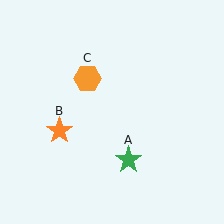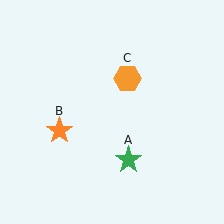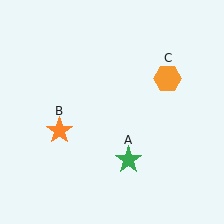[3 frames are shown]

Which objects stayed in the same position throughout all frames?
Green star (object A) and orange star (object B) remained stationary.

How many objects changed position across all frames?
1 object changed position: orange hexagon (object C).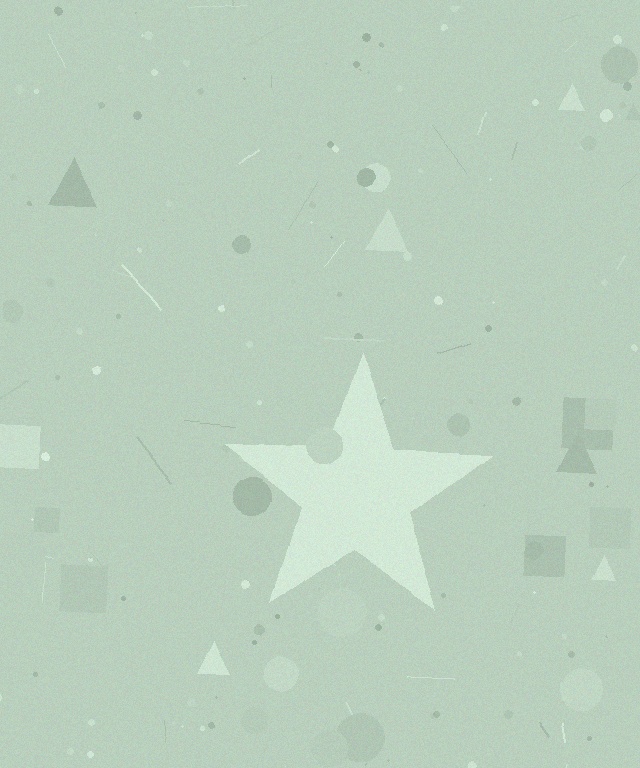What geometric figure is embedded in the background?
A star is embedded in the background.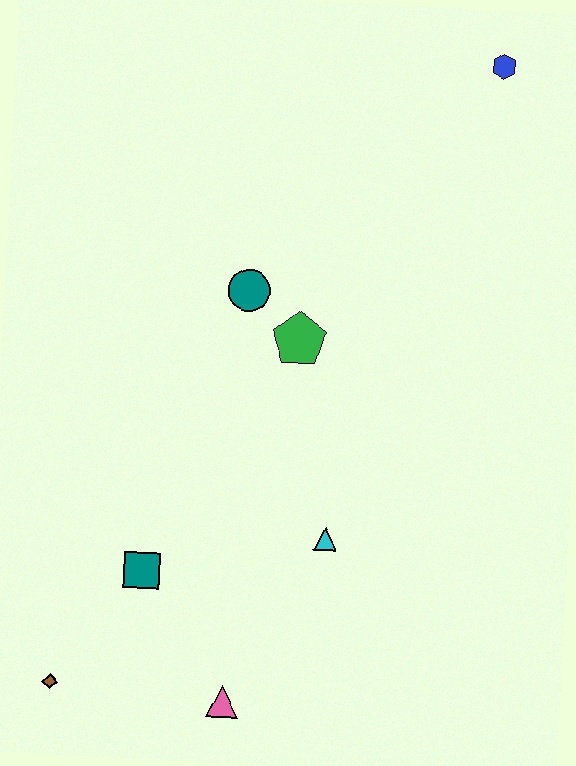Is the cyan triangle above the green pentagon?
No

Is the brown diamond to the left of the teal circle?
Yes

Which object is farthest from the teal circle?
The brown diamond is farthest from the teal circle.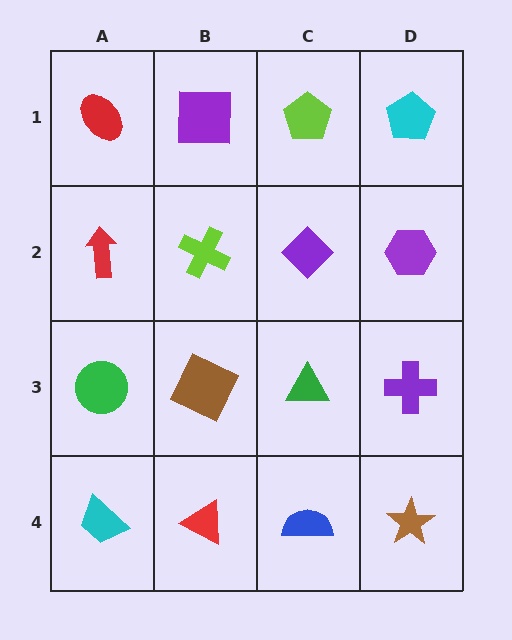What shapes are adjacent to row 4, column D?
A purple cross (row 3, column D), a blue semicircle (row 4, column C).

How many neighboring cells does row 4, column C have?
3.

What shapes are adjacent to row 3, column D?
A purple hexagon (row 2, column D), a brown star (row 4, column D), a green triangle (row 3, column C).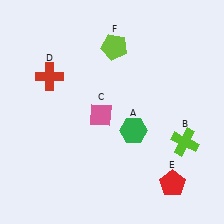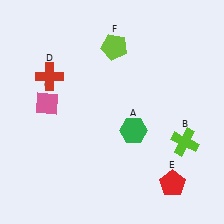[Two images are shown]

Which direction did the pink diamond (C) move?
The pink diamond (C) moved left.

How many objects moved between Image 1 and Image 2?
1 object moved between the two images.